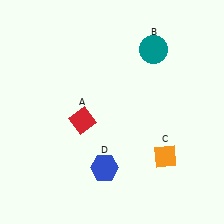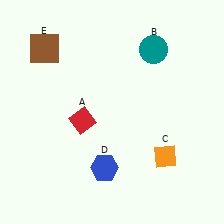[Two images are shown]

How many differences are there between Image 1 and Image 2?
There is 1 difference between the two images.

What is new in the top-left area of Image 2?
A brown square (E) was added in the top-left area of Image 2.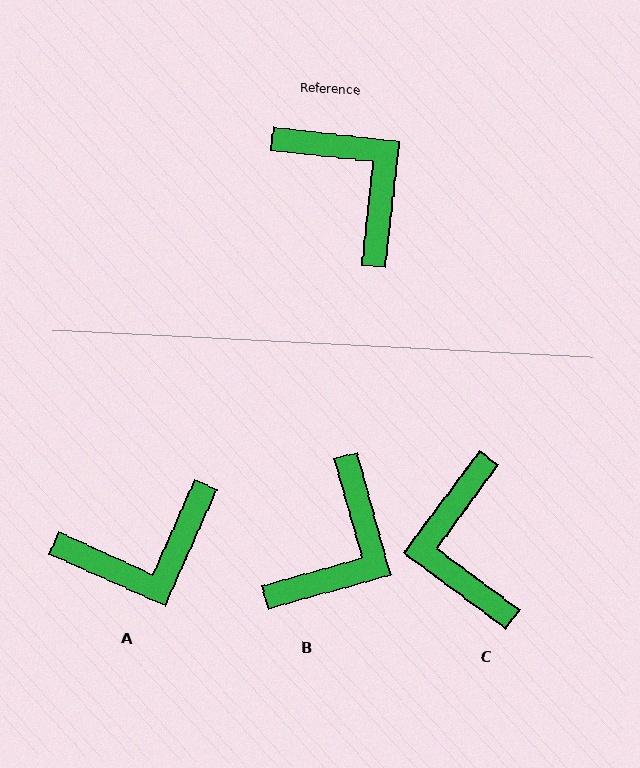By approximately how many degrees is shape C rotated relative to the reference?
Approximately 150 degrees counter-clockwise.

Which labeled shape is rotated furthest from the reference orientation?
C, about 150 degrees away.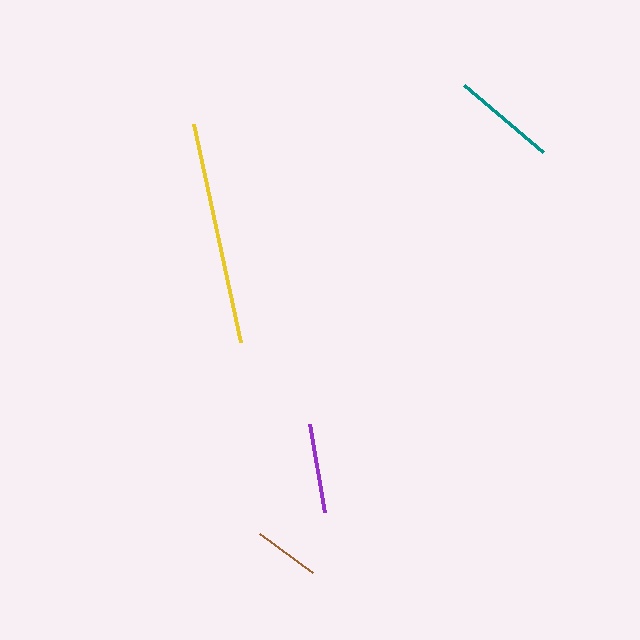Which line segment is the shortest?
The brown line is the shortest at approximately 66 pixels.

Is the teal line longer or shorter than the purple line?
The teal line is longer than the purple line.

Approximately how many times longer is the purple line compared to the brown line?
The purple line is approximately 1.4 times the length of the brown line.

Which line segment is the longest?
The yellow line is the longest at approximately 224 pixels.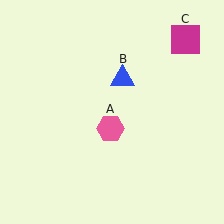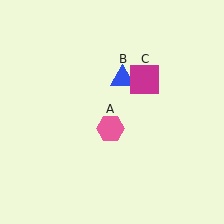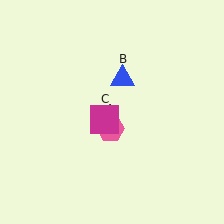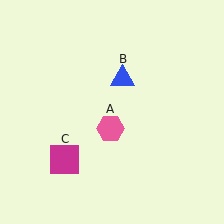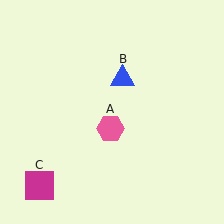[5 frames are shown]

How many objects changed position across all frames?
1 object changed position: magenta square (object C).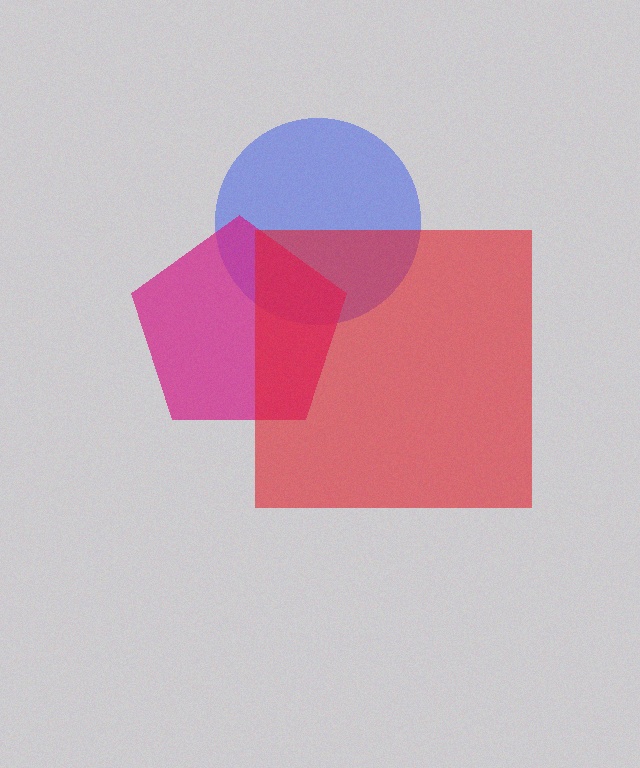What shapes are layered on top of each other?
The layered shapes are: a blue circle, a magenta pentagon, a red square.